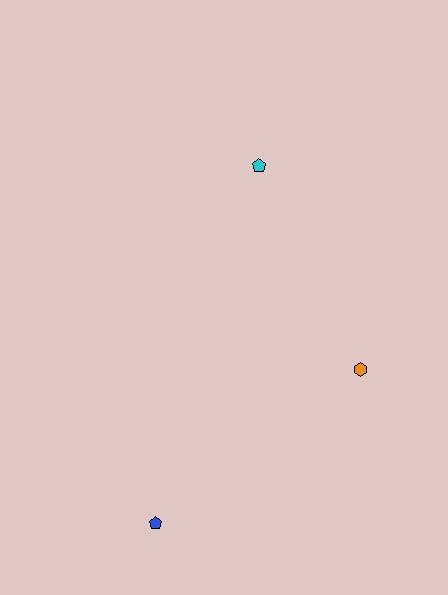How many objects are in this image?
There are 3 objects.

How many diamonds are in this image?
There are no diamonds.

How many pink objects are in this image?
There are no pink objects.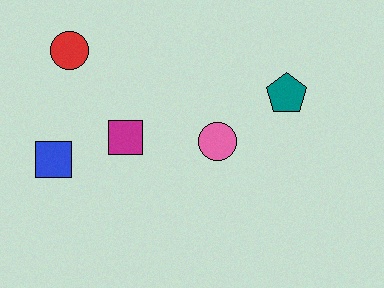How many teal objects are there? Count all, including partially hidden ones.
There is 1 teal object.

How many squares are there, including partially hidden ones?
There are 2 squares.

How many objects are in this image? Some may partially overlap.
There are 5 objects.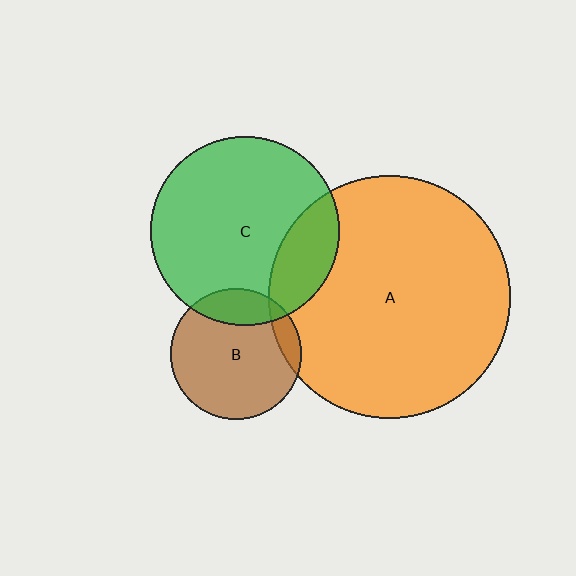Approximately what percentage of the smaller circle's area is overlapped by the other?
Approximately 20%.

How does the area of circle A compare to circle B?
Approximately 3.5 times.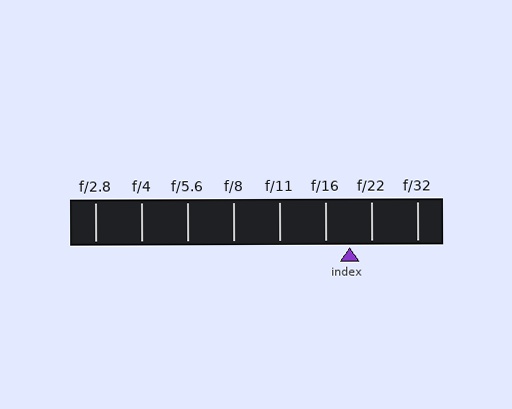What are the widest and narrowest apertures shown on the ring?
The widest aperture shown is f/2.8 and the narrowest is f/32.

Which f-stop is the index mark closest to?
The index mark is closest to f/22.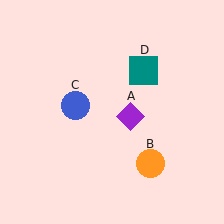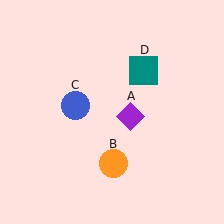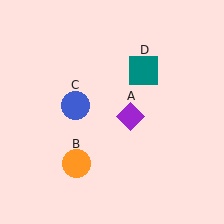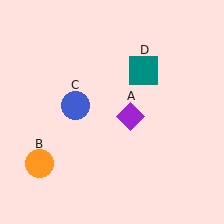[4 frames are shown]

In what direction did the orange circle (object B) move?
The orange circle (object B) moved left.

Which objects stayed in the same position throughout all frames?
Purple diamond (object A) and blue circle (object C) and teal square (object D) remained stationary.